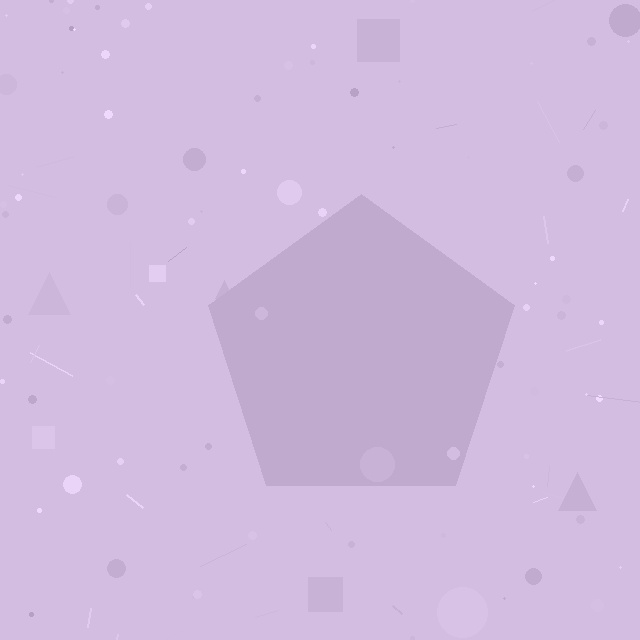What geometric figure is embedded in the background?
A pentagon is embedded in the background.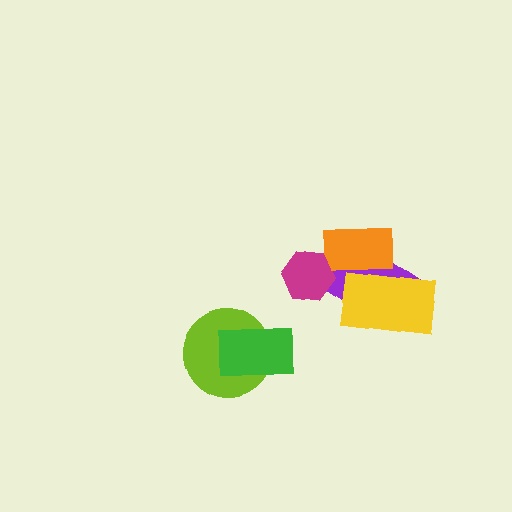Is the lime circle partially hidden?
Yes, it is partially covered by another shape.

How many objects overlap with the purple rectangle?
3 objects overlap with the purple rectangle.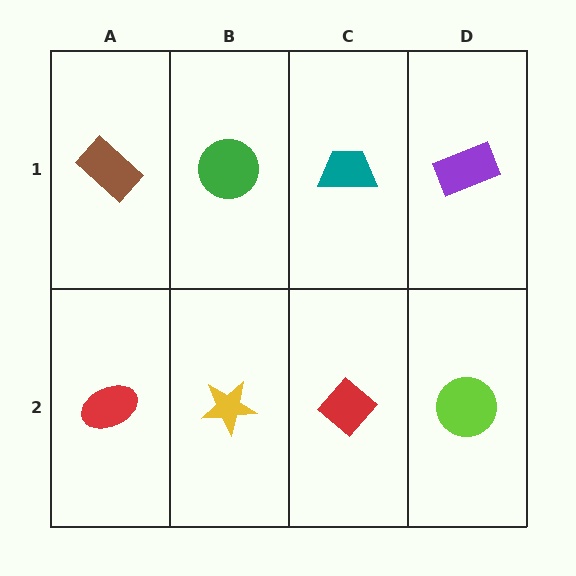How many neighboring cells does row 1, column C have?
3.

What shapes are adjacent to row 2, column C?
A teal trapezoid (row 1, column C), a yellow star (row 2, column B), a lime circle (row 2, column D).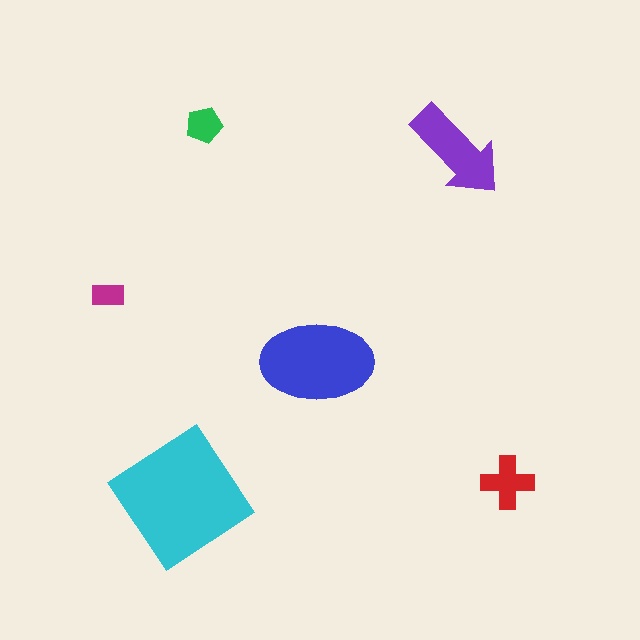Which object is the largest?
The cyan diamond.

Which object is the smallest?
The magenta rectangle.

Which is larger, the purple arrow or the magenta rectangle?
The purple arrow.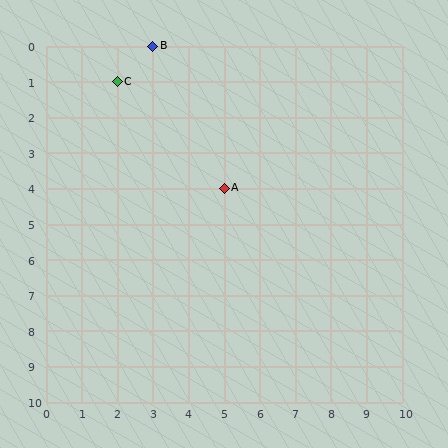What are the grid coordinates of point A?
Point A is at grid coordinates (5, 4).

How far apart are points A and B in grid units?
Points A and B are 2 columns and 4 rows apart (about 4.5 grid units diagonally).